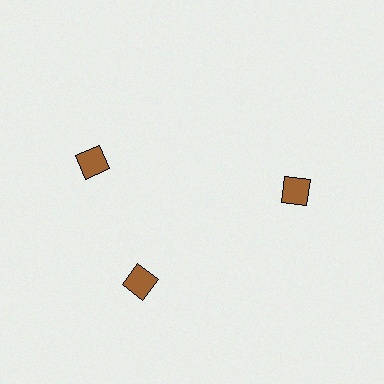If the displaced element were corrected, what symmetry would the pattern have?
It would have 3-fold rotational symmetry — the pattern would map onto itself every 120 degrees.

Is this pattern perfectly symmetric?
No. The 3 brown squares are arranged in a ring, but one element near the 11 o'clock position is rotated out of alignment along the ring, breaking the 3-fold rotational symmetry.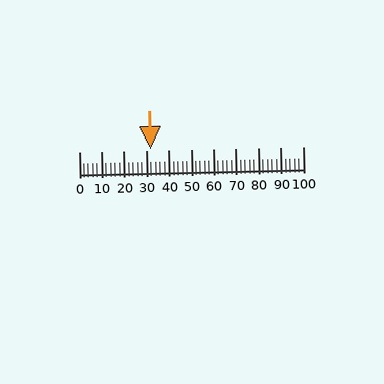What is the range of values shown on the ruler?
The ruler shows values from 0 to 100.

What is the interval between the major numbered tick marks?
The major tick marks are spaced 10 units apart.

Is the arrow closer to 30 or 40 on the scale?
The arrow is closer to 30.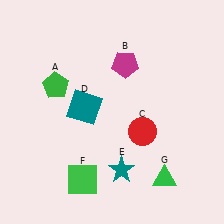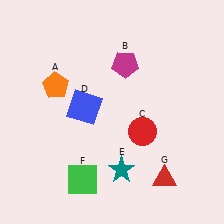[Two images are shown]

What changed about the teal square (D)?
In Image 1, D is teal. In Image 2, it changed to blue.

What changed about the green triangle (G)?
In Image 1, G is green. In Image 2, it changed to red.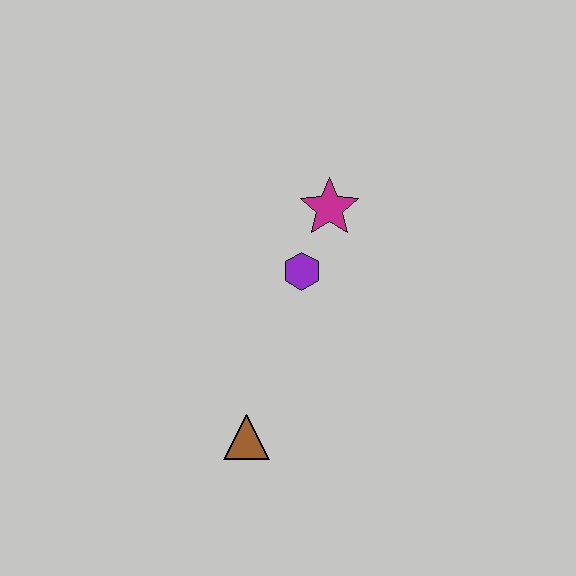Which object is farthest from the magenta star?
The brown triangle is farthest from the magenta star.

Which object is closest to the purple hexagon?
The magenta star is closest to the purple hexagon.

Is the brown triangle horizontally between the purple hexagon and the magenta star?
No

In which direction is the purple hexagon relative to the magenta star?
The purple hexagon is below the magenta star.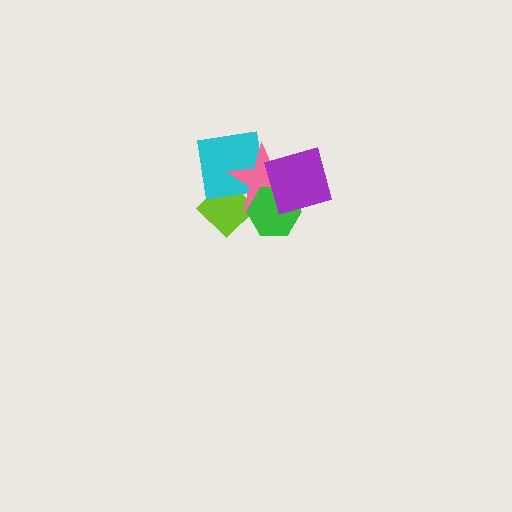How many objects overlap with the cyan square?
4 objects overlap with the cyan square.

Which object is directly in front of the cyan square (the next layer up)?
The pink star is directly in front of the cyan square.